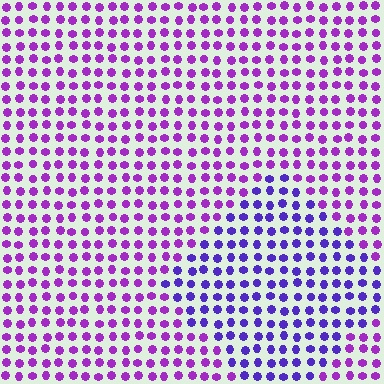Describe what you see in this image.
The image is filled with small purple elements in a uniform arrangement. A diamond-shaped region is visible where the elements are tinted to a slightly different hue, forming a subtle color boundary.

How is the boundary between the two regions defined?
The boundary is defined purely by a slight shift in hue (about 32 degrees). Spacing, size, and orientation are identical on both sides.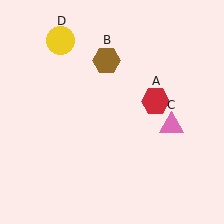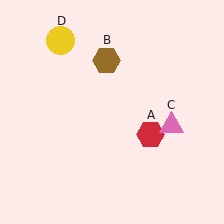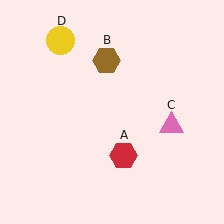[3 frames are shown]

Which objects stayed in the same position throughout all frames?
Brown hexagon (object B) and pink triangle (object C) and yellow circle (object D) remained stationary.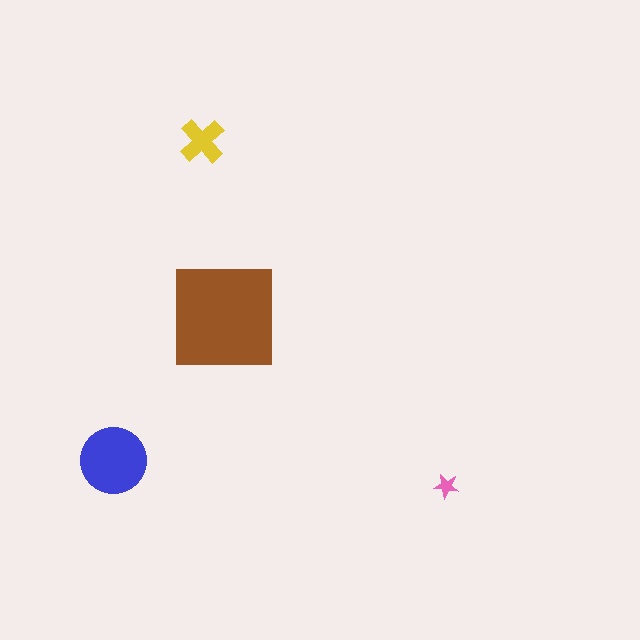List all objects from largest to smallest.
The brown square, the blue circle, the yellow cross, the pink star.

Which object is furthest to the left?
The blue circle is leftmost.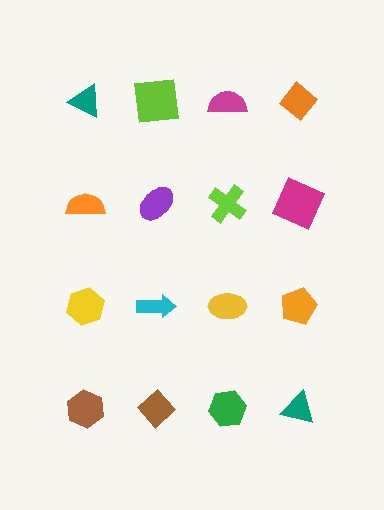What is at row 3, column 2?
A cyan arrow.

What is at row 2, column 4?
A magenta square.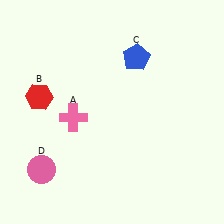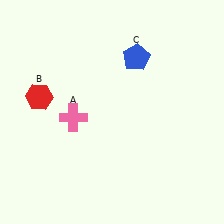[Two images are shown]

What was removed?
The pink circle (D) was removed in Image 2.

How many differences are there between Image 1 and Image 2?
There is 1 difference between the two images.